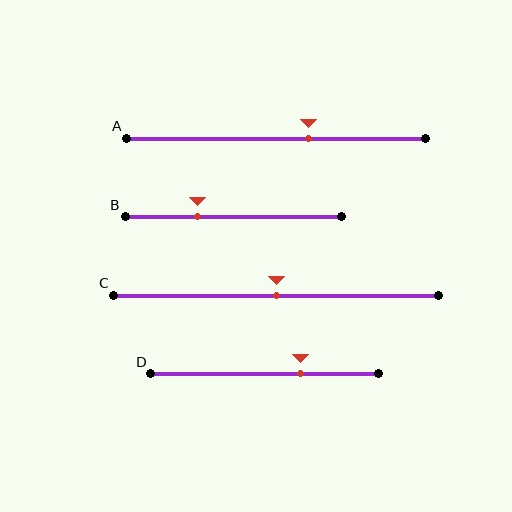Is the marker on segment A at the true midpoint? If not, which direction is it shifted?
No, the marker on segment A is shifted to the right by about 11% of the segment length.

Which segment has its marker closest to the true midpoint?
Segment C has its marker closest to the true midpoint.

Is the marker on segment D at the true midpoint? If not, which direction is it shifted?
No, the marker on segment D is shifted to the right by about 16% of the segment length.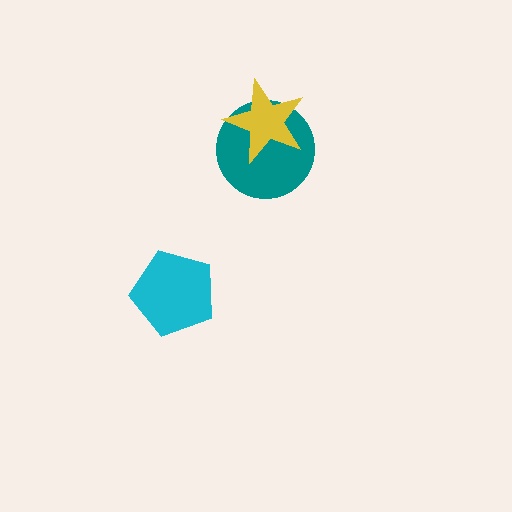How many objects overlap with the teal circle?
1 object overlaps with the teal circle.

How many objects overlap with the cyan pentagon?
0 objects overlap with the cyan pentagon.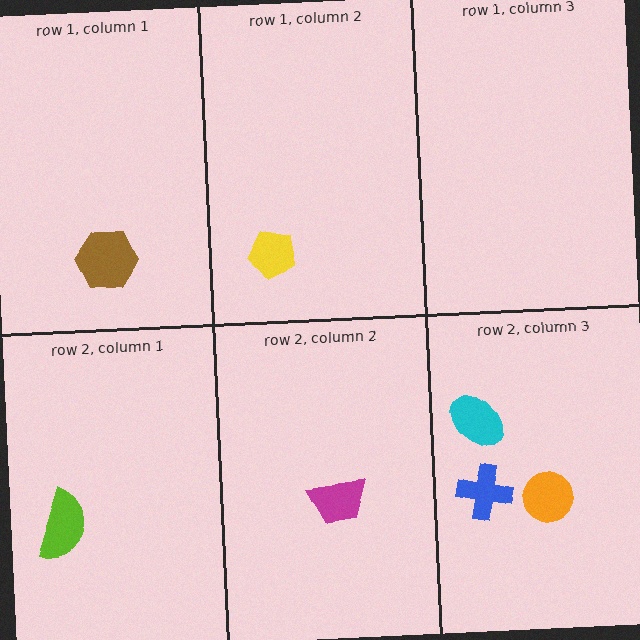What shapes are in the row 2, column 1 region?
The lime semicircle.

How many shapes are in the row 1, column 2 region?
1.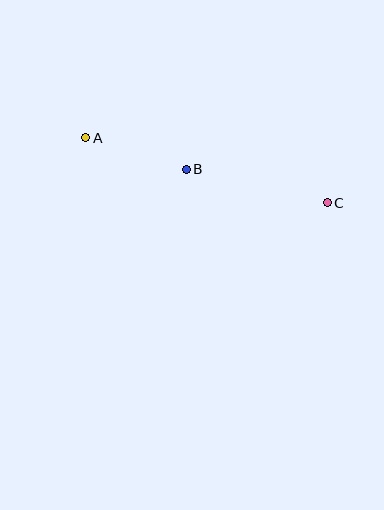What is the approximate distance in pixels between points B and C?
The distance between B and C is approximately 145 pixels.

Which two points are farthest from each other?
Points A and C are farthest from each other.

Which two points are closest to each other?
Points A and B are closest to each other.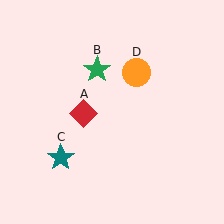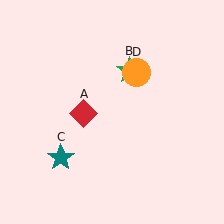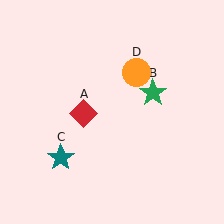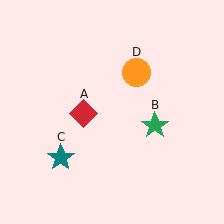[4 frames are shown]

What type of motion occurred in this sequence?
The green star (object B) rotated clockwise around the center of the scene.